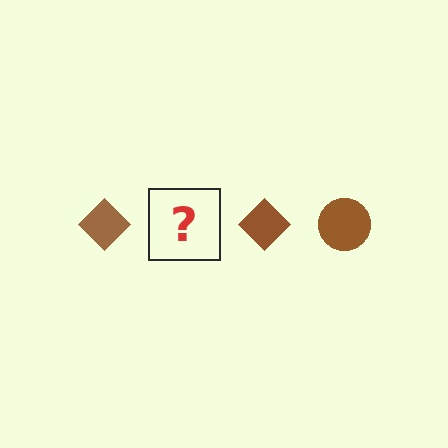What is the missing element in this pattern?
The missing element is a brown circle.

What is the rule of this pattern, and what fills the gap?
The rule is that the pattern cycles through diamond, circle shapes in brown. The gap should be filled with a brown circle.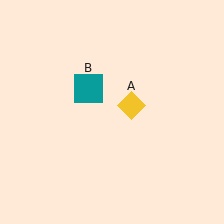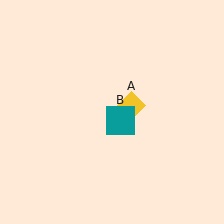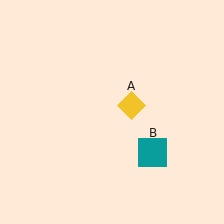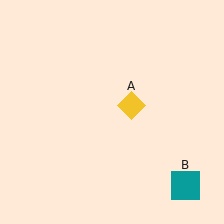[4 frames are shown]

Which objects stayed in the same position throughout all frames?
Yellow diamond (object A) remained stationary.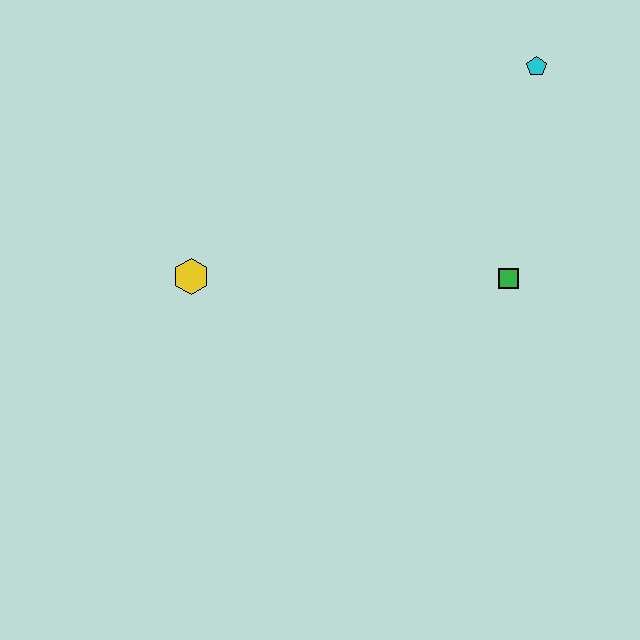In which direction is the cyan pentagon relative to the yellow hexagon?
The cyan pentagon is to the right of the yellow hexagon.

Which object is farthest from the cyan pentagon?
The yellow hexagon is farthest from the cyan pentagon.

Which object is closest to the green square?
The cyan pentagon is closest to the green square.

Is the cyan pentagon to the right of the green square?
Yes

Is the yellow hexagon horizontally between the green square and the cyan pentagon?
No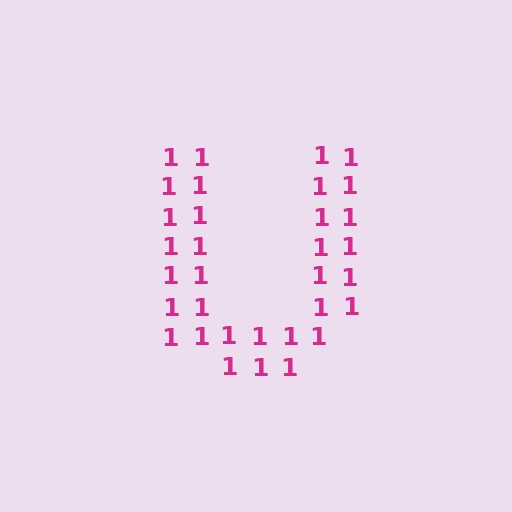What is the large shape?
The large shape is the letter U.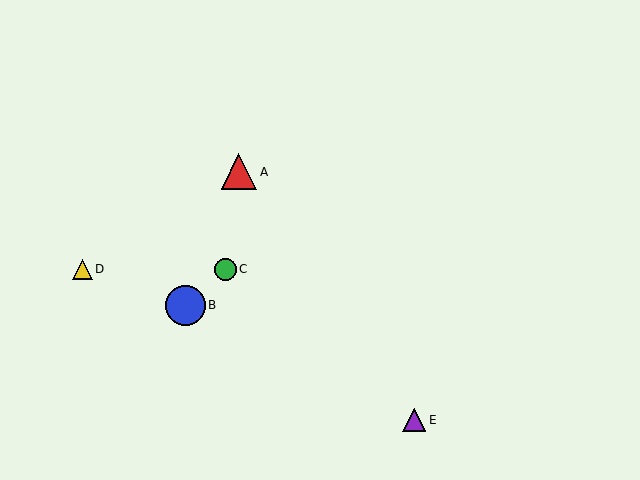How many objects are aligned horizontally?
2 objects (C, D) are aligned horizontally.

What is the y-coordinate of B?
Object B is at y≈305.